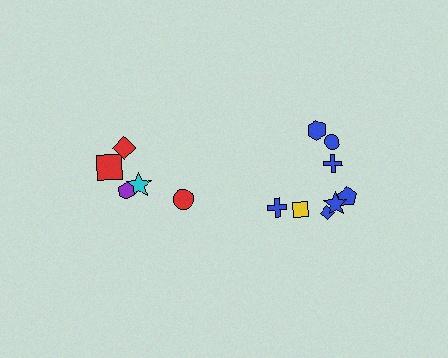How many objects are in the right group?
There are 8 objects.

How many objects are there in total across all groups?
There are 13 objects.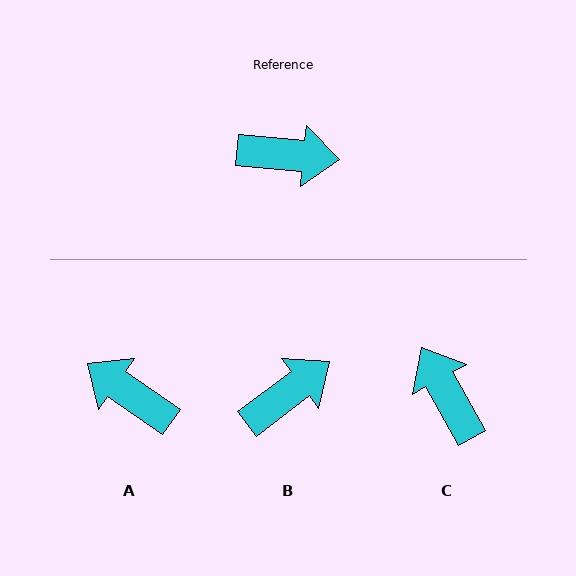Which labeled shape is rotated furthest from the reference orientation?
A, about 150 degrees away.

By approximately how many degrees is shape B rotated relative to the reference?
Approximately 42 degrees counter-clockwise.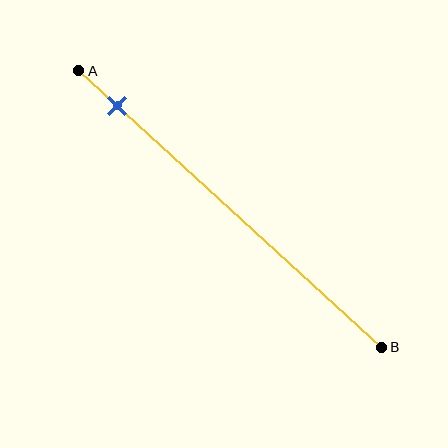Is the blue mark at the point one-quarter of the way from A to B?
No, the mark is at about 15% from A, not at the 25% one-quarter point.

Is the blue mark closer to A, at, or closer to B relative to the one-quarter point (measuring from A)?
The blue mark is closer to point A than the one-quarter point of segment AB.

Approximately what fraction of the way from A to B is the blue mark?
The blue mark is approximately 15% of the way from A to B.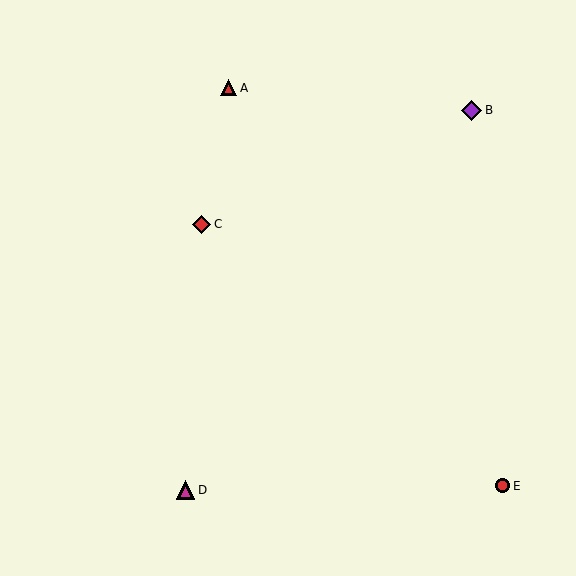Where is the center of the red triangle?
The center of the red triangle is at (229, 88).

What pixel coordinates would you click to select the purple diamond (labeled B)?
Click at (472, 110) to select the purple diamond B.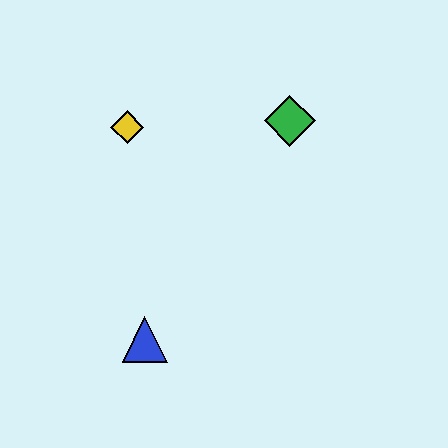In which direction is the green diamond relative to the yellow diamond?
The green diamond is to the right of the yellow diamond.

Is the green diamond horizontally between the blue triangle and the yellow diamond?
No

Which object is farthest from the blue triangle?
The green diamond is farthest from the blue triangle.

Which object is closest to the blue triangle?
The yellow diamond is closest to the blue triangle.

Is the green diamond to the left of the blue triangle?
No